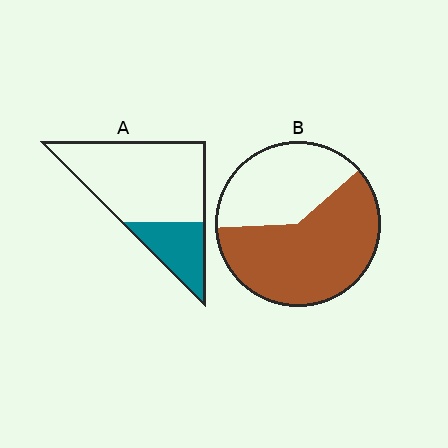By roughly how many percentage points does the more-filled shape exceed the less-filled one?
By roughly 35 percentage points (B over A).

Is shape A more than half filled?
No.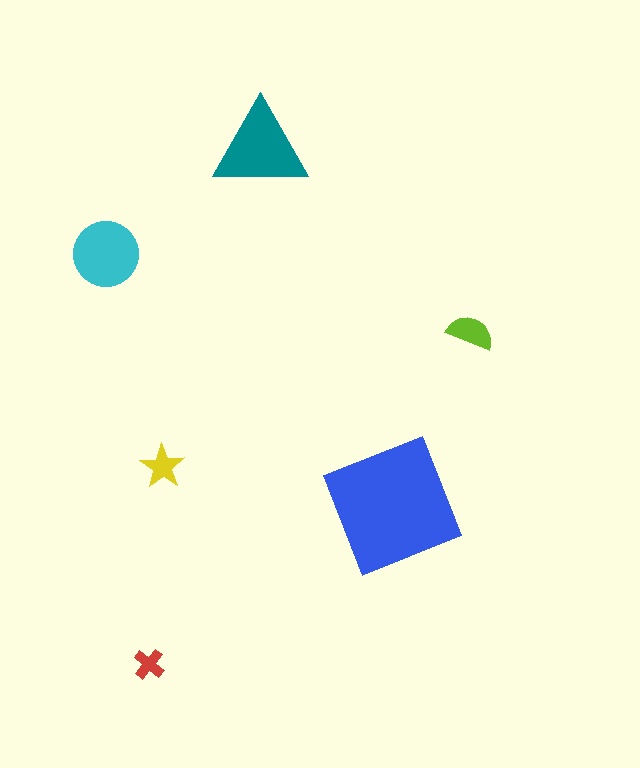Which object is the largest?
The blue square.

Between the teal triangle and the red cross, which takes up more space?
The teal triangle.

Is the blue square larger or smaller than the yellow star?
Larger.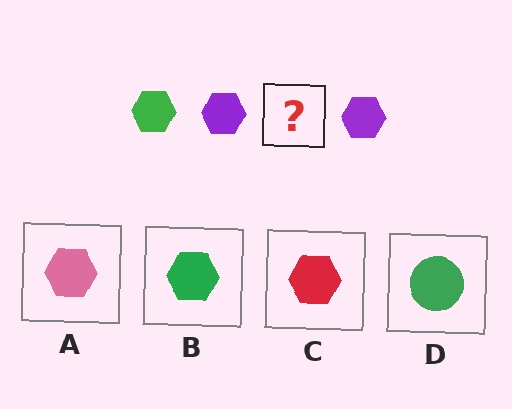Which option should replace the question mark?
Option B.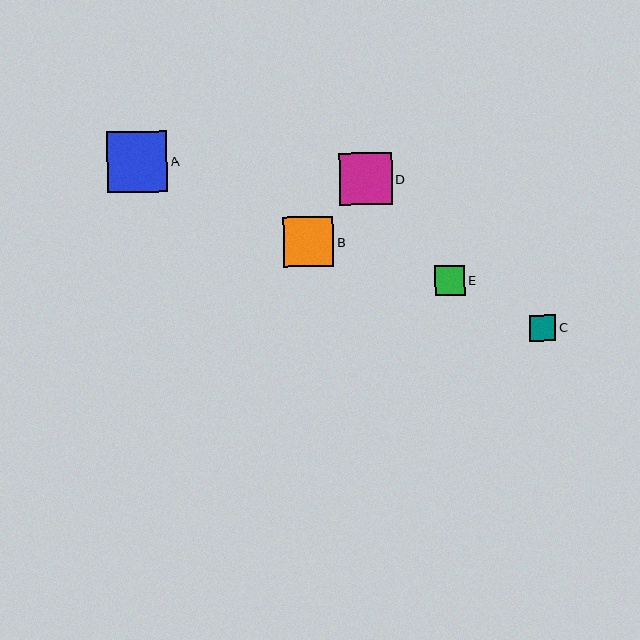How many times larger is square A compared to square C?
Square A is approximately 2.3 times the size of square C.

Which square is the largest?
Square A is the largest with a size of approximately 60 pixels.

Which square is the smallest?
Square C is the smallest with a size of approximately 26 pixels.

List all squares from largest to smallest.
From largest to smallest: A, D, B, E, C.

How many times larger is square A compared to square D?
Square A is approximately 1.1 times the size of square D.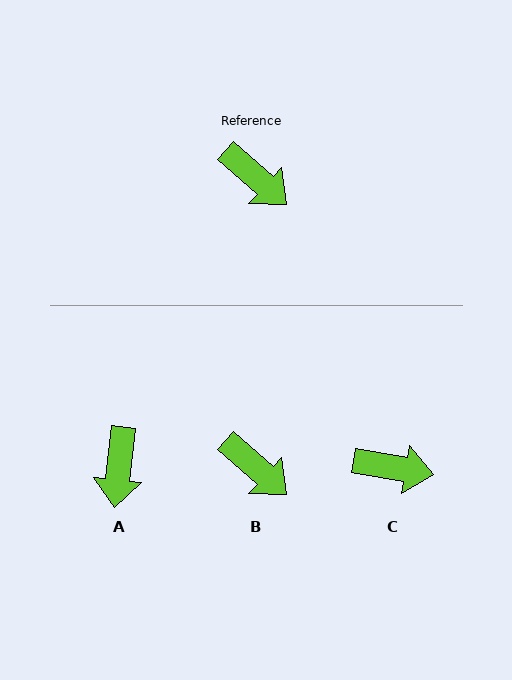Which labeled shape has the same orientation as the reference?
B.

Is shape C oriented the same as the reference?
No, it is off by about 32 degrees.